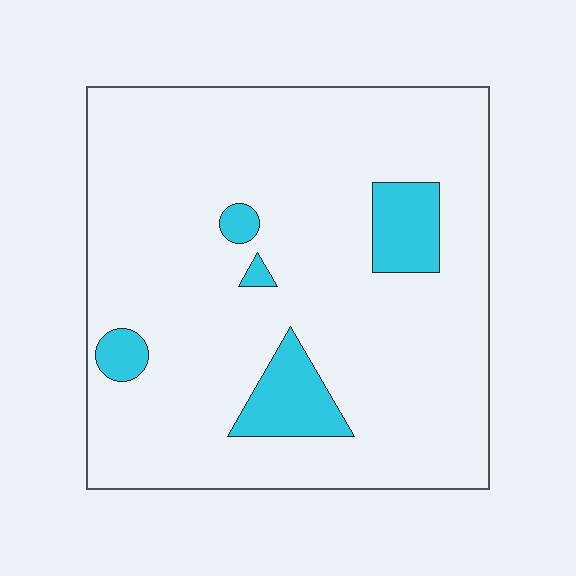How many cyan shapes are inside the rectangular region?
5.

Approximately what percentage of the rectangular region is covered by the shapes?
Approximately 10%.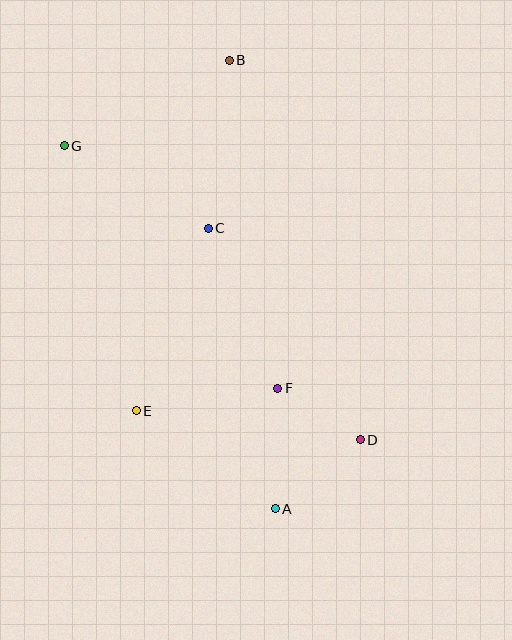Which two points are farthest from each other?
Points A and B are farthest from each other.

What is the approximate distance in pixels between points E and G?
The distance between E and G is approximately 274 pixels.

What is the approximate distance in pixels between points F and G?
The distance between F and G is approximately 323 pixels.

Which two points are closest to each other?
Points D and F are closest to each other.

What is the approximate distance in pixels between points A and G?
The distance between A and G is approximately 420 pixels.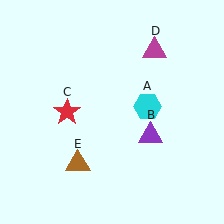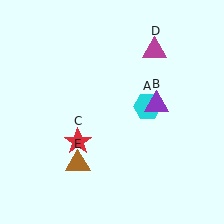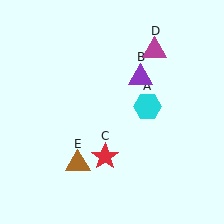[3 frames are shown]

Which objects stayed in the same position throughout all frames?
Cyan hexagon (object A) and magenta triangle (object D) and brown triangle (object E) remained stationary.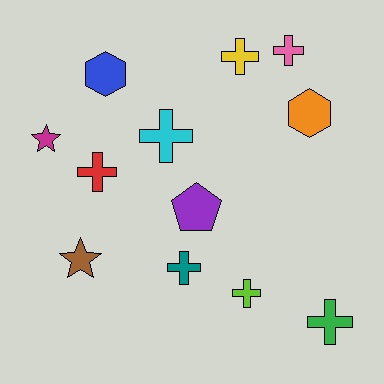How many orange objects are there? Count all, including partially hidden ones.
There is 1 orange object.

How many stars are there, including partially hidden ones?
There are 2 stars.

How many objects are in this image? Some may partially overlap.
There are 12 objects.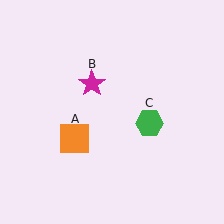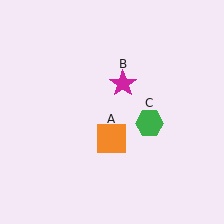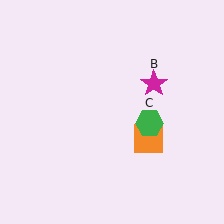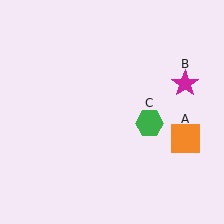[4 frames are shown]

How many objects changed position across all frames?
2 objects changed position: orange square (object A), magenta star (object B).